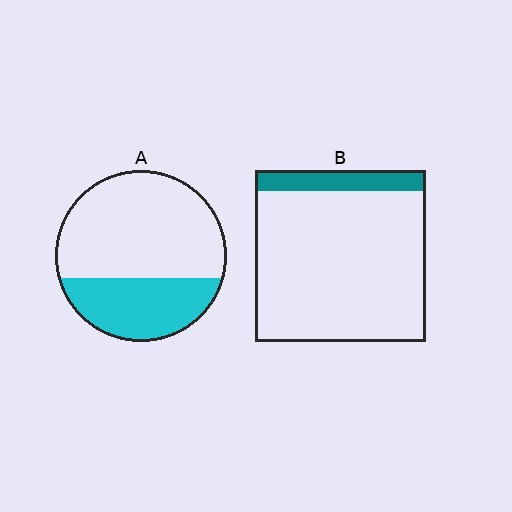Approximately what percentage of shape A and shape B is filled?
A is approximately 35% and B is approximately 10%.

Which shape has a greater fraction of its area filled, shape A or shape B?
Shape A.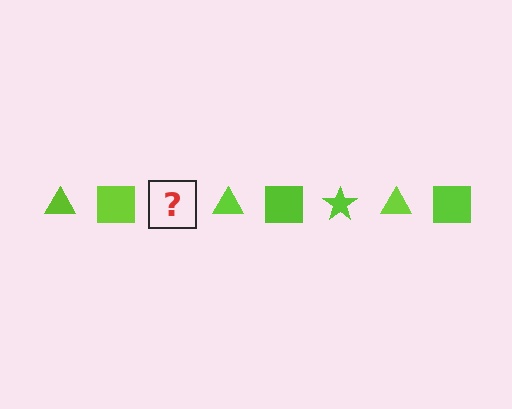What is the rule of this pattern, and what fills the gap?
The rule is that the pattern cycles through triangle, square, star shapes in lime. The gap should be filled with a lime star.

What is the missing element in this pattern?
The missing element is a lime star.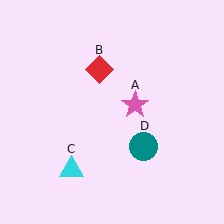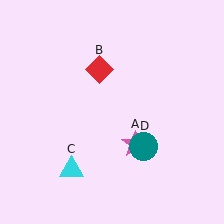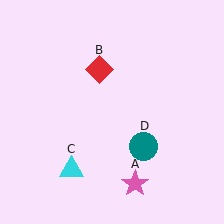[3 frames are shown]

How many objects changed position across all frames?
1 object changed position: pink star (object A).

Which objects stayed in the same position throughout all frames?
Red diamond (object B) and cyan triangle (object C) and teal circle (object D) remained stationary.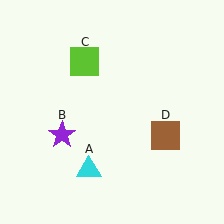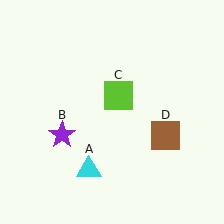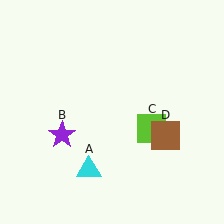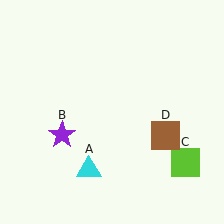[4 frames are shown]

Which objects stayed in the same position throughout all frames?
Cyan triangle (object A) and purple star (object B) and brown square (object D) remained stationary.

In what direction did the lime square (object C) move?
The lime square (object C) moved down and to the right.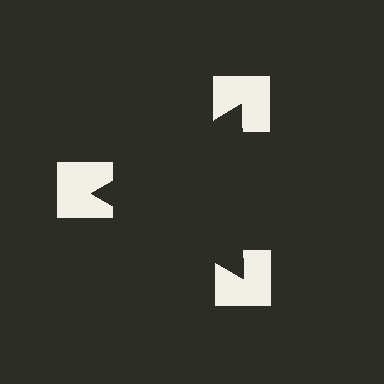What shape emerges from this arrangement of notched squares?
An illusory triangle — its edges are inferred from the aligned wedge cuts in the notched squares, not physically drawn.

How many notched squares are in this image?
There are 3 — one at each vertex of the illusory triangle.